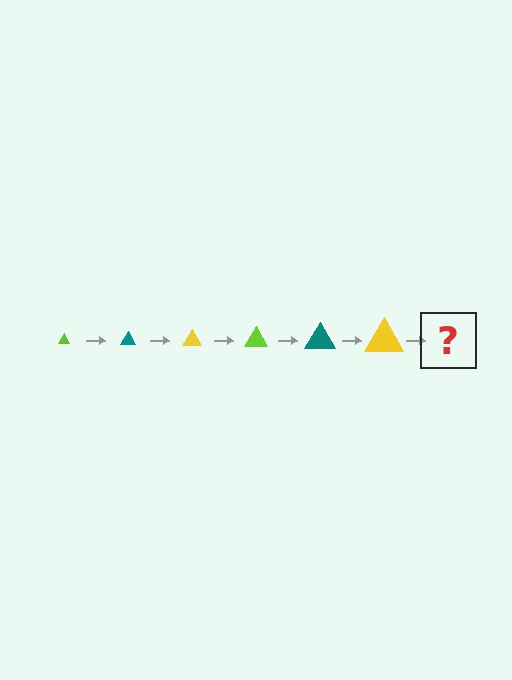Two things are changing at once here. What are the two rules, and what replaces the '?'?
The two rules are that the triangle grows larger each step and the color cycles through lime, teal, and yellow. The '?' should be a lime triangle, larger than the previous one.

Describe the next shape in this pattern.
It should be a lime triangle, larger than the previous one.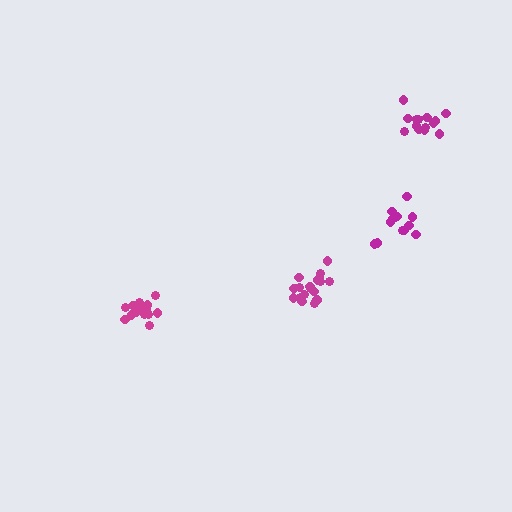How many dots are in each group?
Group 1: 15 dots, Group 2: 14 dots, Group 3: 13 dots, Group 4: 19 dots (61 total).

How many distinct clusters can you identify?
There are 4 distinct clusters.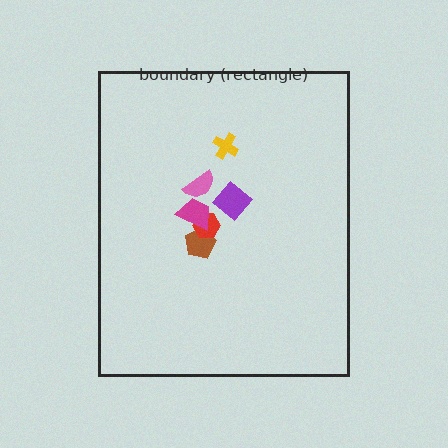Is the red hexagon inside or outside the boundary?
Inside.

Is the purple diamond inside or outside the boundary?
Inside.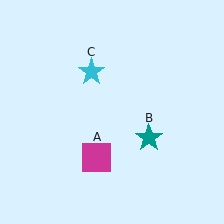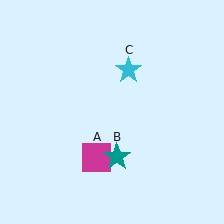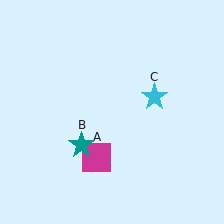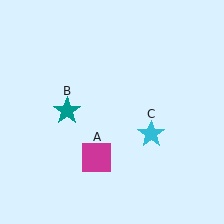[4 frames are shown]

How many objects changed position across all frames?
2 objects changed position: teal star (object B), cyan star (object C).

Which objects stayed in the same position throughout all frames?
Magenta square (object A) remained stationary.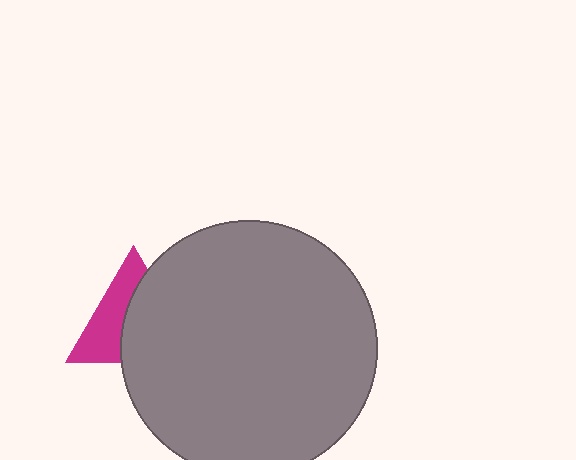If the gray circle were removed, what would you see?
You would see the complete magenta triangle.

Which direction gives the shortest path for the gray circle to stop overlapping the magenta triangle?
Moving right gives the shortest separation.